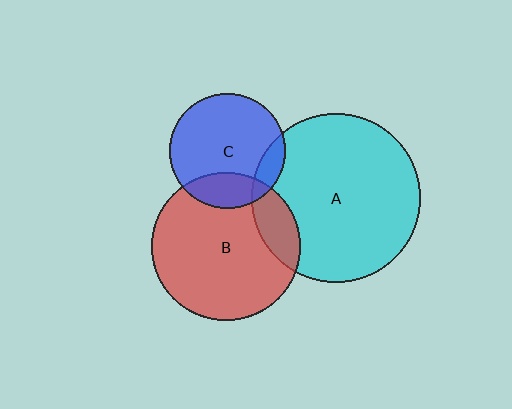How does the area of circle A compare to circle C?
Approximately 2.1 times.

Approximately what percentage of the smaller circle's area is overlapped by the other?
Approximately 20%.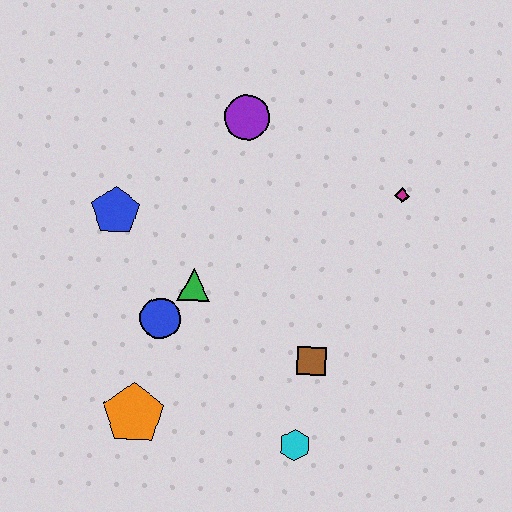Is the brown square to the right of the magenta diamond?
No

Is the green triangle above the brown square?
Yes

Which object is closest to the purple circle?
The blue pentagon is closest to the purple circle.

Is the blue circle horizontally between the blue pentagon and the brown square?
Yes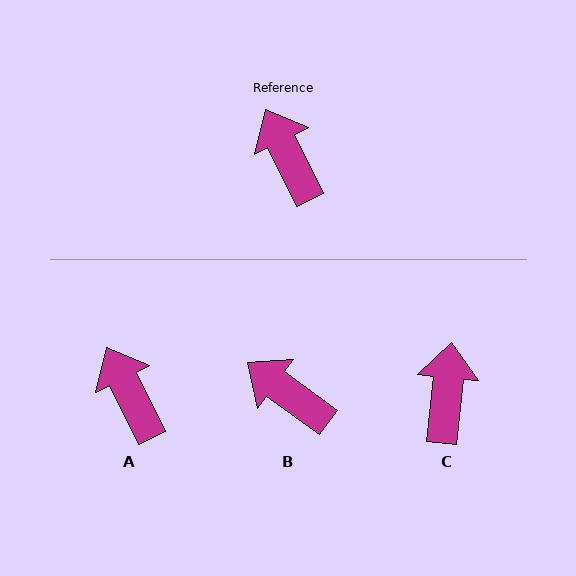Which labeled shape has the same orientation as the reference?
A.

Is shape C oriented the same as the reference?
No, it is off by about 32 degrees.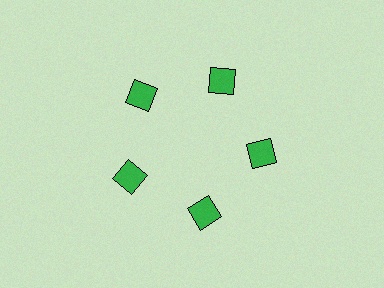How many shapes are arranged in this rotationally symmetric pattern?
There are 5 shapes, arranged in 5 groups of 1.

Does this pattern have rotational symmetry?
Yes, this pattern has 5-fold rotational symmetry. It looks the same after rotating 72 degrees around the center.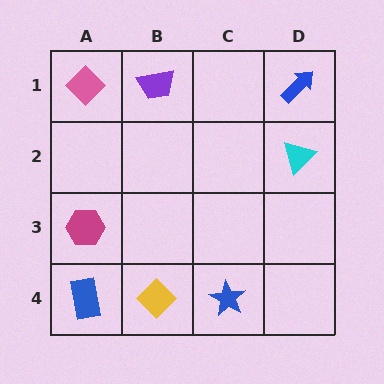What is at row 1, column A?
A pink diamond.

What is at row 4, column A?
A blue rectangle.